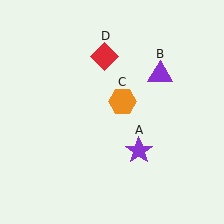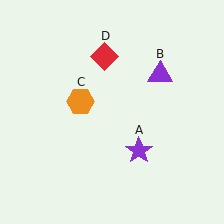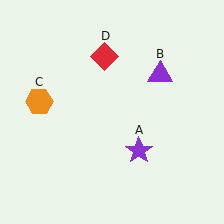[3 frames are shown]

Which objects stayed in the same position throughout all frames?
Purple star (object A) and purple triangle (object B) and red diamond (object D) remained stationary.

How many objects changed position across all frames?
1 object changed position: orange hexagon (object C).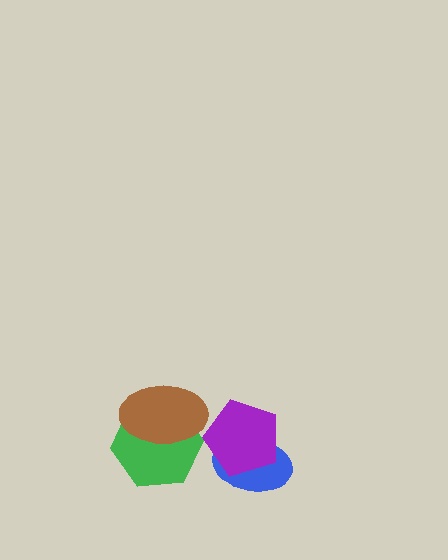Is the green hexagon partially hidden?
Yes, it is partially covered by another shape.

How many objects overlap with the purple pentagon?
1 object overlaps with the purple pentagon.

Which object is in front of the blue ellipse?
The purple pentagon is in front of the blue ellipse.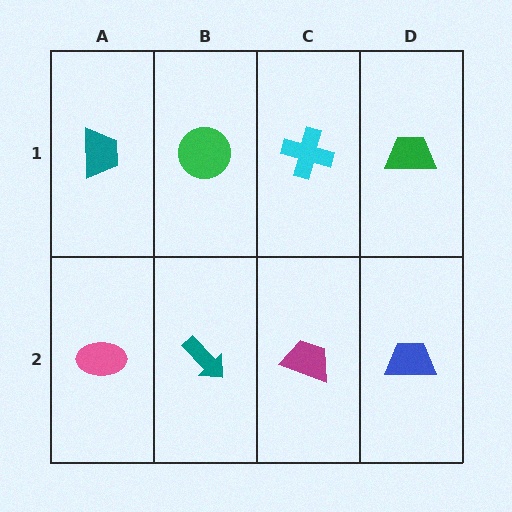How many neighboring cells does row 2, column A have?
2.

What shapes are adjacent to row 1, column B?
A teal arrow (row 2, column B), a teal trapezoid (row 1, column A), a cyan cross (row 1, column C).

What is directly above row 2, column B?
A green circle.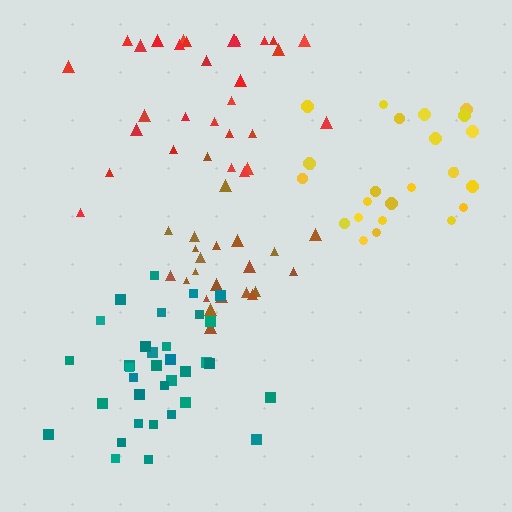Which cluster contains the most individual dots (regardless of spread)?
Teal (34).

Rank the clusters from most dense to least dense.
teal, brown, yellow, red.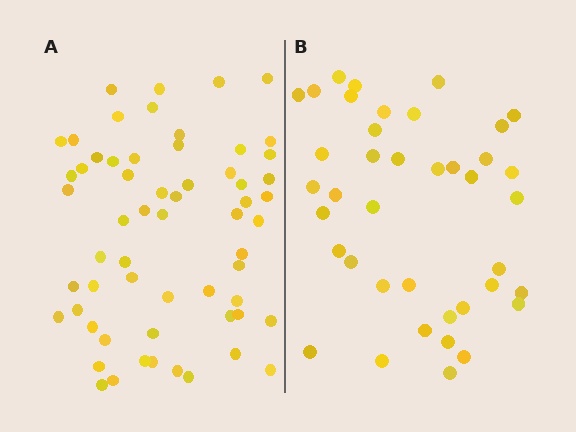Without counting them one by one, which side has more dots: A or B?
Region A (the left region) has more dots.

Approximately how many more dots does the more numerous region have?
Region A has approximately 20 more dots than region B.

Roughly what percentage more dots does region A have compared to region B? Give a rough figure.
About 50% more.